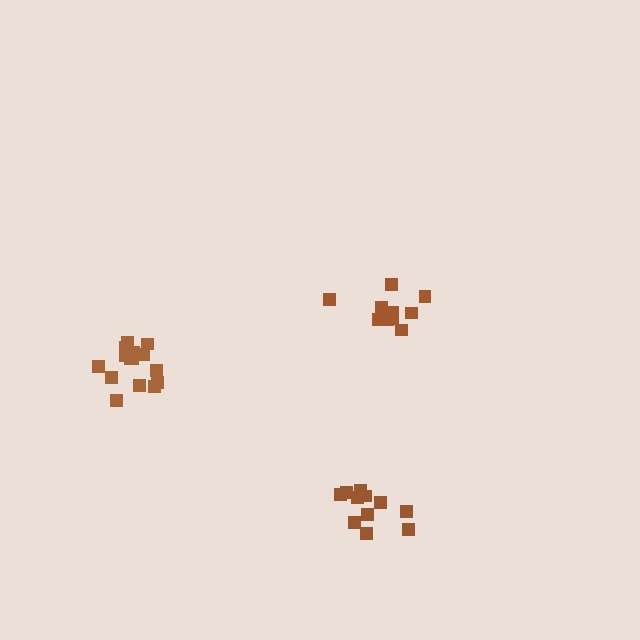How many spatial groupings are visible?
There are 3 spatial groupings.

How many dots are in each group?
Group 1: 15 dots, Group 2: 10 dots, Group 3: 11 dots (36 total).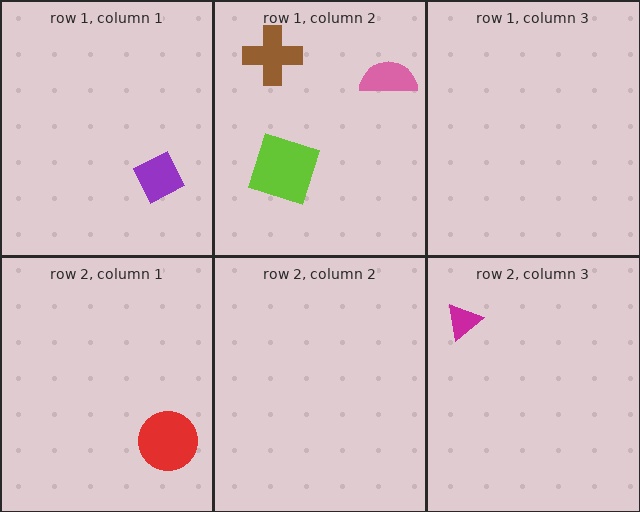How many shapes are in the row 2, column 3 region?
1.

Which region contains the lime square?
The row 1, column 2 region.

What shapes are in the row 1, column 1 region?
The purple diamond.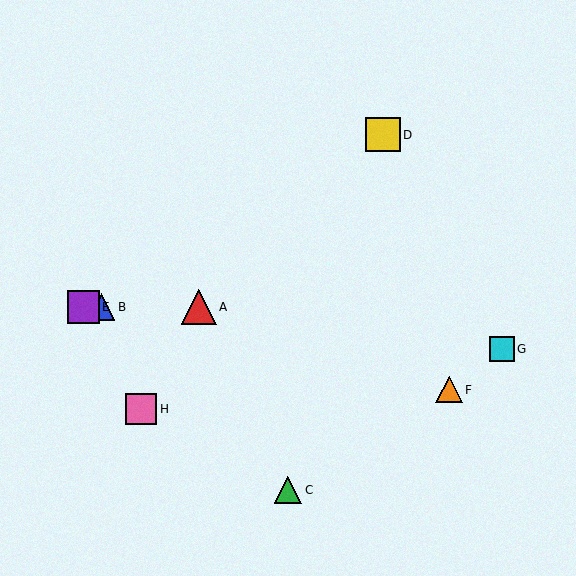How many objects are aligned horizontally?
3 objects (A, B, E) are aligned horizontally.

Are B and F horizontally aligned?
No, B is at y≈307 and F is at y≈390.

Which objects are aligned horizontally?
Objects A, B, E are aligned horizontally.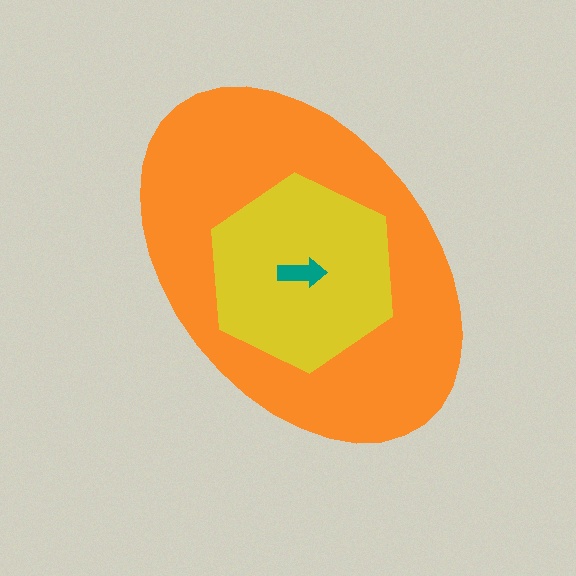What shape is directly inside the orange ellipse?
The yellow hexagon.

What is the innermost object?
The teal arrow.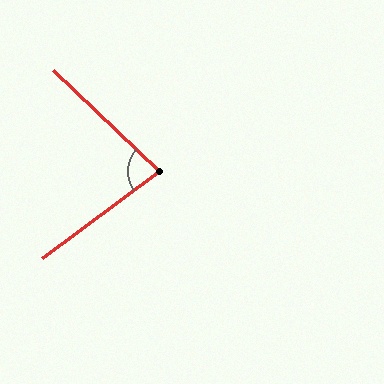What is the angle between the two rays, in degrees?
Approximately 80 degrees.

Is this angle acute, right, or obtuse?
It is acute.